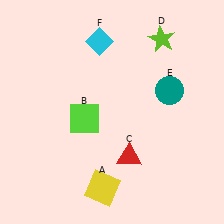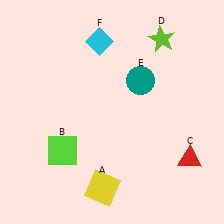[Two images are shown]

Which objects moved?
The objects that moved are: the lime square (B), the red triangle (C), the teal circle (E).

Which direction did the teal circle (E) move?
The teal circle (E) moved left.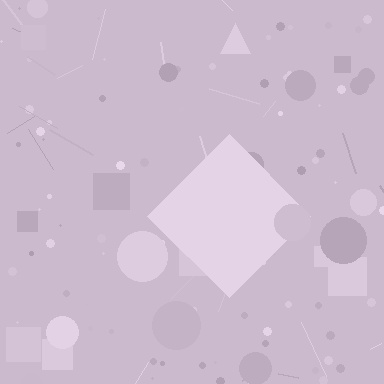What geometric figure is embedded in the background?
A diamond is embedded in the background.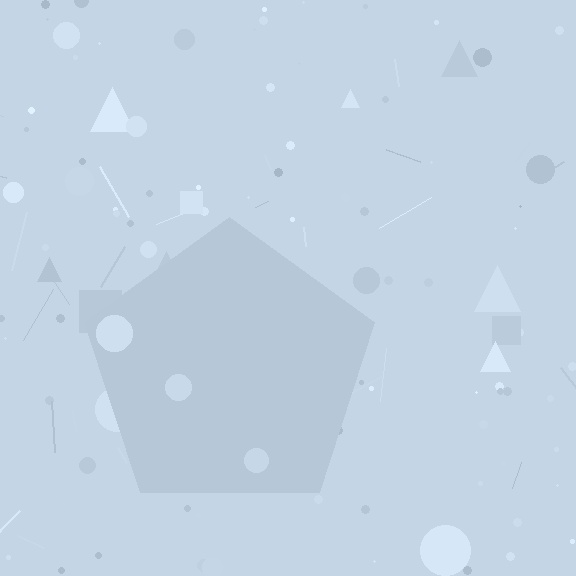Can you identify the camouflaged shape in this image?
The camouflaged shape is a pentagon.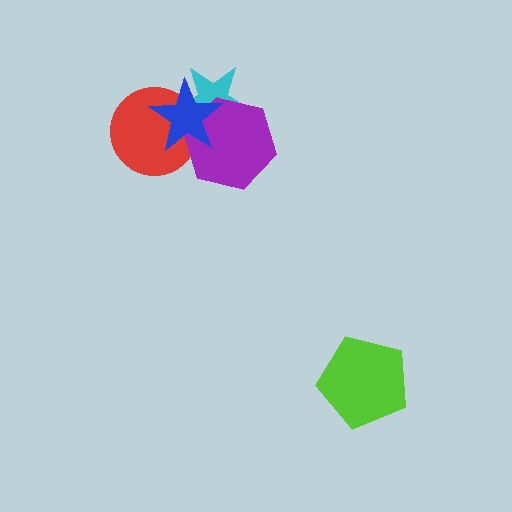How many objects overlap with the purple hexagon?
3 objects overlap with the purple hexagon.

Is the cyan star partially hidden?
Yes, it is partially covered by another shape.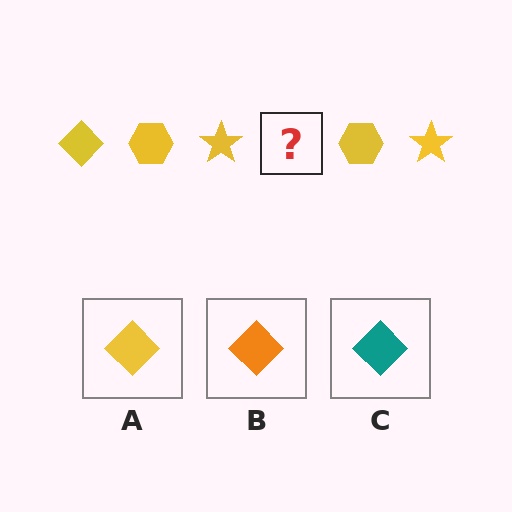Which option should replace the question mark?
Option A.